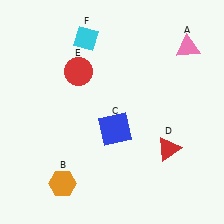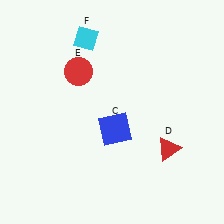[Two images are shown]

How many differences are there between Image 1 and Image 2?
There are 2 differences between the two images.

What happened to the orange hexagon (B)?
The orange hexagon (B) was removed in Image 2. It was in the bottom-left area of Image 1.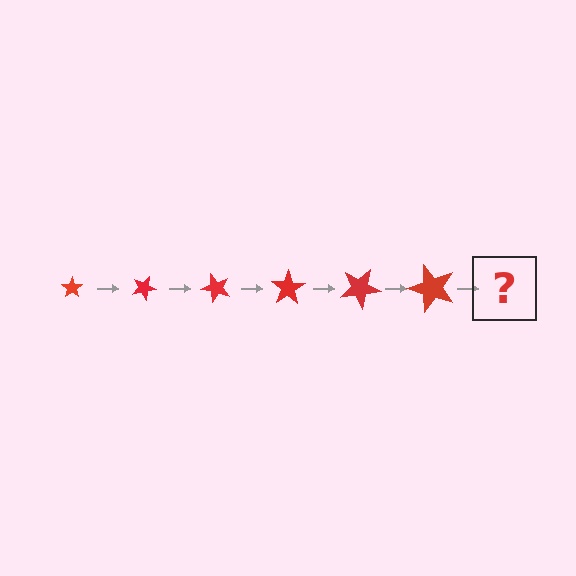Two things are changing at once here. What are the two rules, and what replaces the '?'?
The two rules are that the star grows larger each step and it rotates 25 degrees each step. The '?' should be a star, larger than the previous one and rotated 150 degrees from the start.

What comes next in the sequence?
The next element should be a star, larger than the previous one and rotated 150 degrees from the start.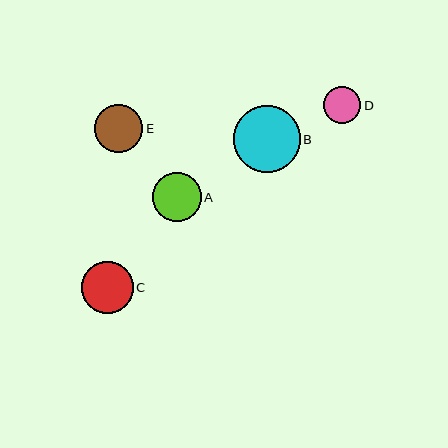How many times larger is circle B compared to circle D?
Circle B is approximately 1.8 times the size of circle D.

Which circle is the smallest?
Circle D is the smallest with a size of approximately 37 pixels.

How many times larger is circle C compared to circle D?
Circle C is approximately 1.4 times the size of circle D.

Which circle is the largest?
Circle B is the largest with a size of approximately 67 pixels.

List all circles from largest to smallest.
From largest to smallest: B, C, A, E, D.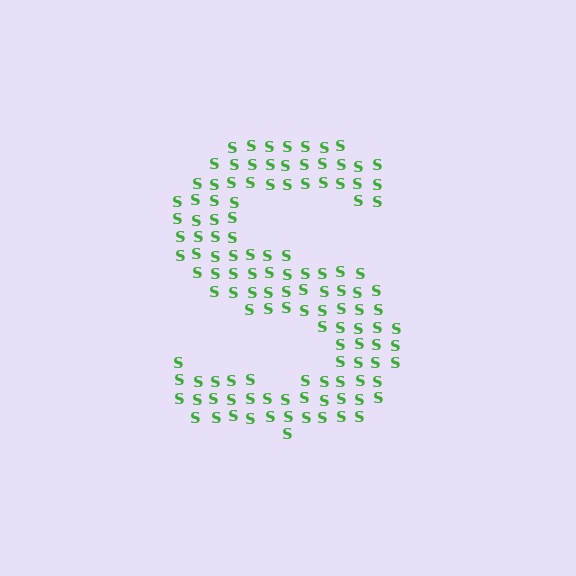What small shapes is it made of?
It is made of small letter S's.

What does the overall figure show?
The overall figure shows the letter S.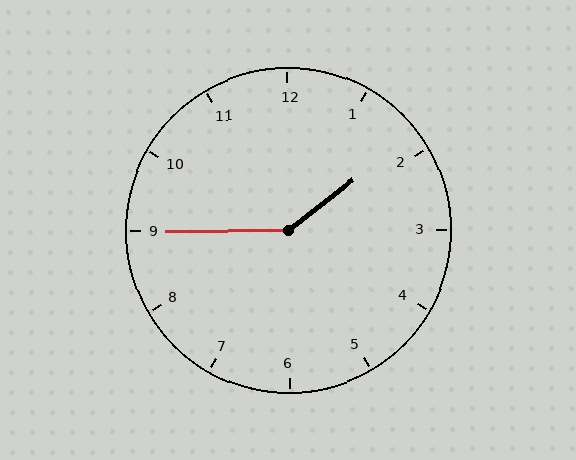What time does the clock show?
1:45.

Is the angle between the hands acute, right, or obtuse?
It is obtuse.